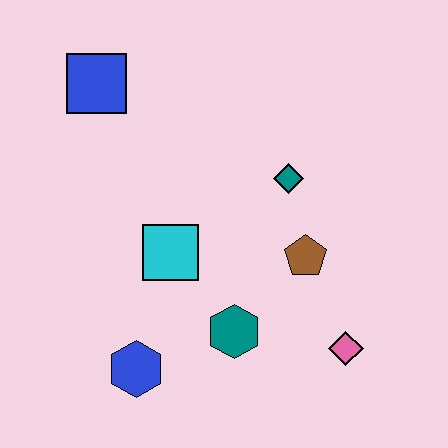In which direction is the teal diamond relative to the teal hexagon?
The teal diamond is above the teal hexagon.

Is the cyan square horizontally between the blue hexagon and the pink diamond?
Yes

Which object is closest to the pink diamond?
The brown pentagon is closest to the pink diamond.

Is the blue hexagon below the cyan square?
Yes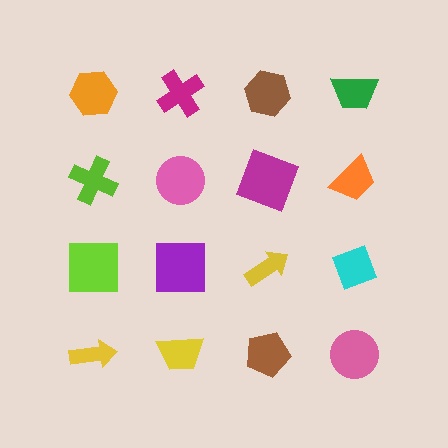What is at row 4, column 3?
A brown pentagon.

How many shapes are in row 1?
4 shapes.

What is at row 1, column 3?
A brown hexagon.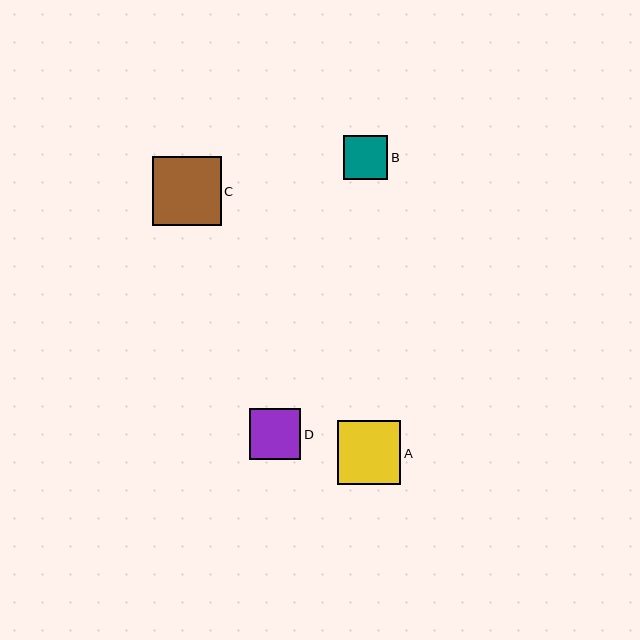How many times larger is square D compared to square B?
Square D is approximately 1.2 times the size of square B.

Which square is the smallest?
Square B is the smallest with a size of approximately 44 pixels.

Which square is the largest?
Square C is the largest with a size of approximately 69 pixels.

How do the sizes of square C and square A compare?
Square C and square A are approximately the same size.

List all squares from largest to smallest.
From largest to smallest: C, A, D, B.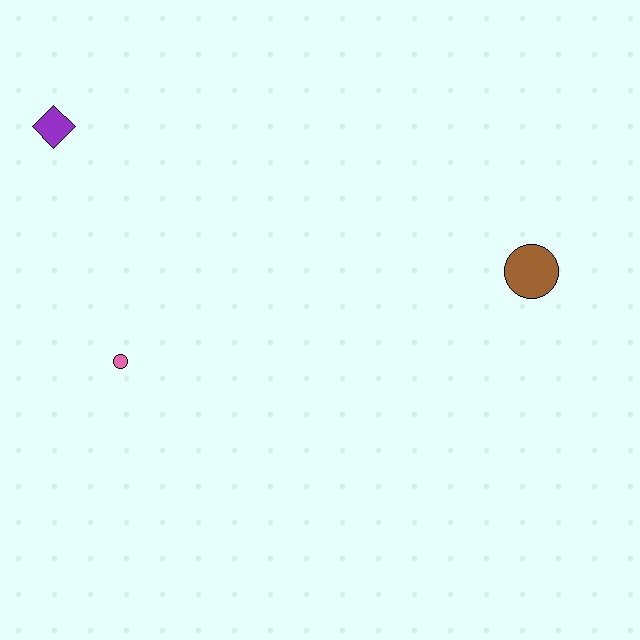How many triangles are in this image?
There are no triangles.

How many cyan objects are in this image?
There are no cyan objects.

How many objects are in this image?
There are 3 objects.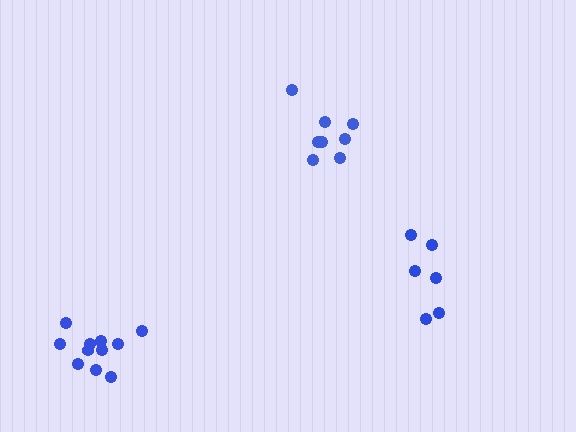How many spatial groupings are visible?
There are 3 spatial groupings.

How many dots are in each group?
Group 1: 6 dots, Group 2: 8 dots, Group 3: 11 dots (25 total).